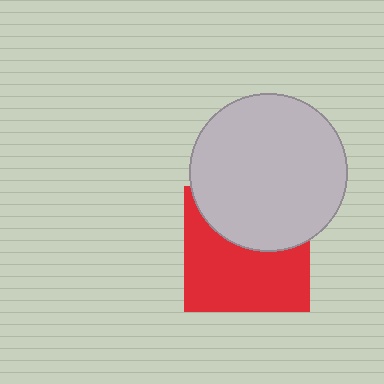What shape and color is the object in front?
The object in front is a light gray circle.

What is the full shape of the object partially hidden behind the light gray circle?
The partially hidden object is a red square.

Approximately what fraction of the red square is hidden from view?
Roughly 41% of the red square is hidden behind the light gray circle.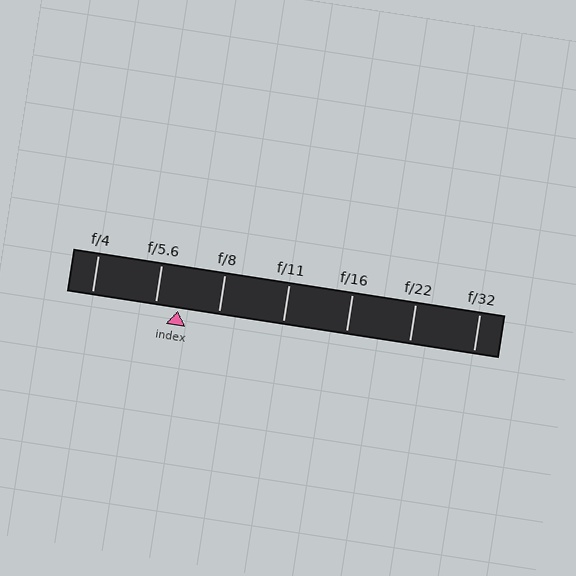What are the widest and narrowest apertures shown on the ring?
The widest aperture shown is f/4 and the narrowest is f/32.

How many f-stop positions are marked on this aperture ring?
There are 7 f-stop positions marked.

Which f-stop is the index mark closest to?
The index mark is closest to f/5.6.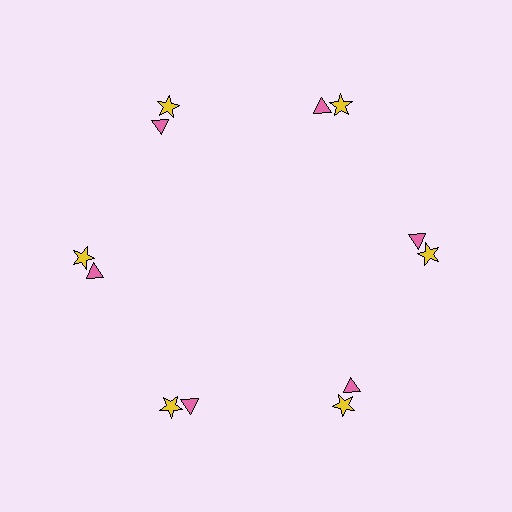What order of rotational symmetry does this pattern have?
This pattern has 6-fold rotational symmetry.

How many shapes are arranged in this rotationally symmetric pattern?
There are 12 shapes, arranged in 6 groups of 2.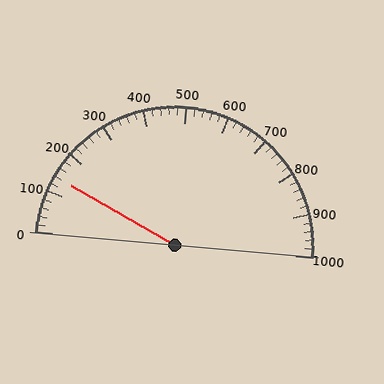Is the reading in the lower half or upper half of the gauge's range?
The reading is in the lower half of the range (0 to 1000).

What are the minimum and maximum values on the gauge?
The gauge ranges from 0 to 1000.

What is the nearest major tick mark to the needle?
The nearest major tick mark is 100.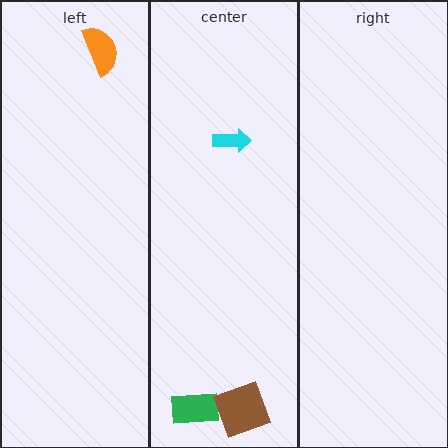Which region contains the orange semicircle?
The left region.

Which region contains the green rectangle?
The center region.